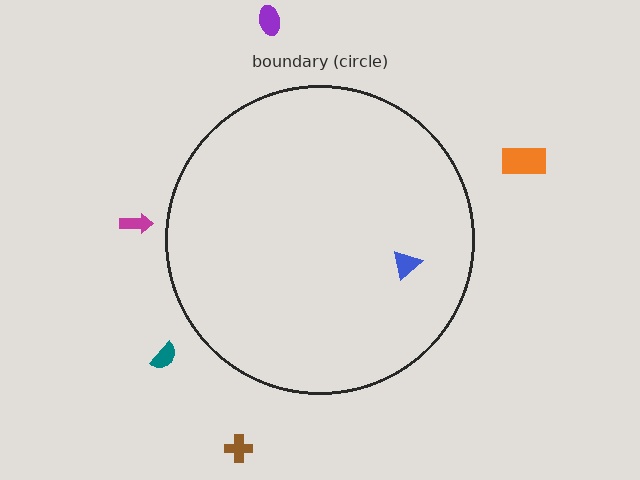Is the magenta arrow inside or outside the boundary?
Outside.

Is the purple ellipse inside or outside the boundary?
Outside.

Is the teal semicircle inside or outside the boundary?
Outside.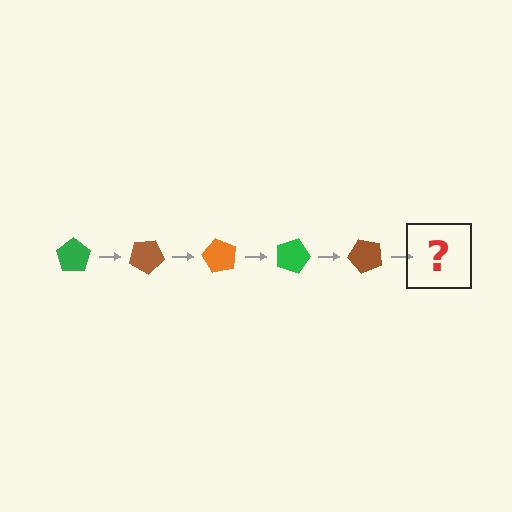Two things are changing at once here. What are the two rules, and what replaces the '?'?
The two rules are that it rotates 30 degrees each step and the color cycles through green, brown, and orange. The '?' should be an orange pentagon, rotated 150 degrees from the start.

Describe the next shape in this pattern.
It should be an orange pentagon, rotated 150 degrees from the start.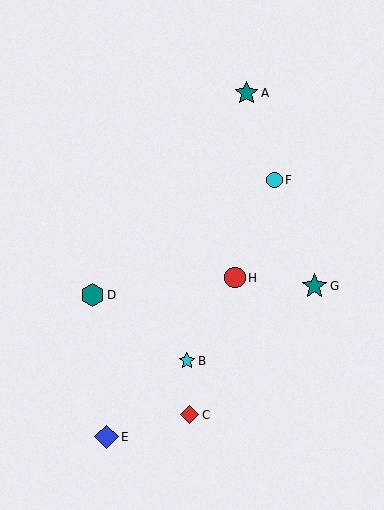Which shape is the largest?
The teal star (labeled G) is the largest.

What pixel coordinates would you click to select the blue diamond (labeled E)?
Click at (107, 437) to select the blue diamond E.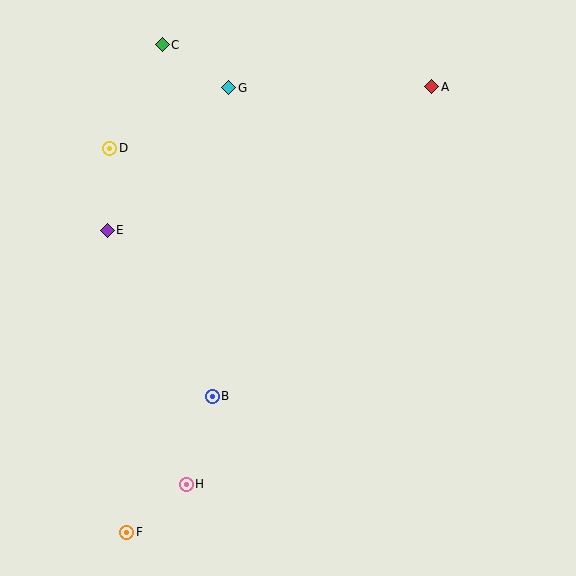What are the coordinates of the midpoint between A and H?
The midpoint between A and H is at (309, 285).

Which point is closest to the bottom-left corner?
Point F is closest to the bottom-left corner.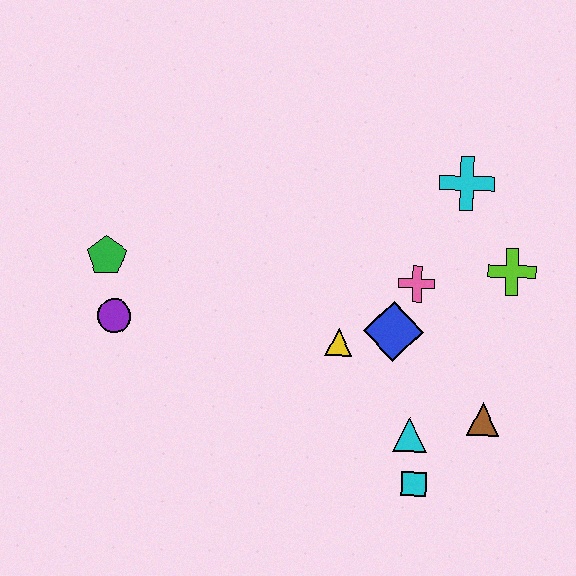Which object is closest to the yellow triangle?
The blue diamond is closest to the yellow triangle.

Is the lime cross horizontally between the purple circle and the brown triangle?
No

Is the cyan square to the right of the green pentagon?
Yes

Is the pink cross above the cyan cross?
No